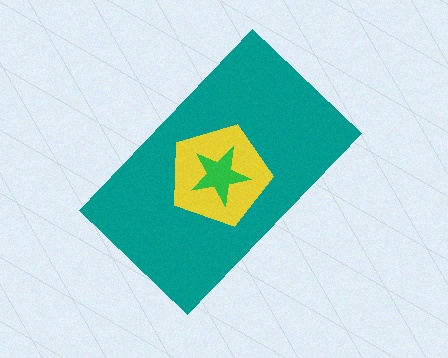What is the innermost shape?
The green star.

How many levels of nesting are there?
3.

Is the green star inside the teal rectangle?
Yes.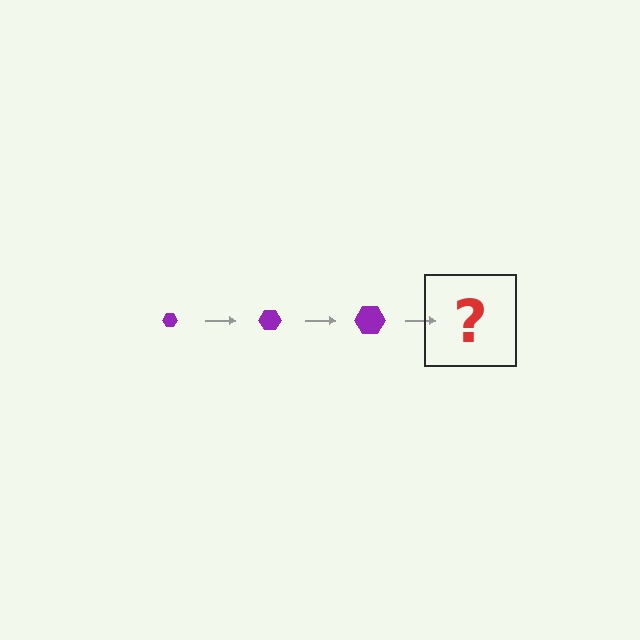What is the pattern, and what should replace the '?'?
The pattern is that the hexagon gets progressively larger each step. The '?' should be a purple hexagon, larger than the previous one.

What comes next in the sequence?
The next element should be a purple hexagon, larger than the previous one.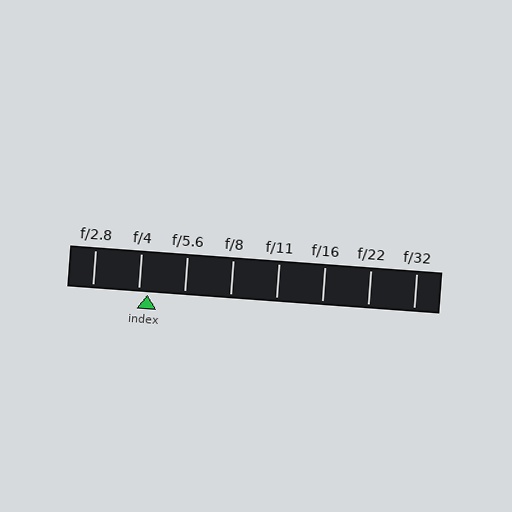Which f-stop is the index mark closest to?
The index mark is closest to f/4.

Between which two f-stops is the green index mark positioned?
The index mark is between f/4 and f/5.6.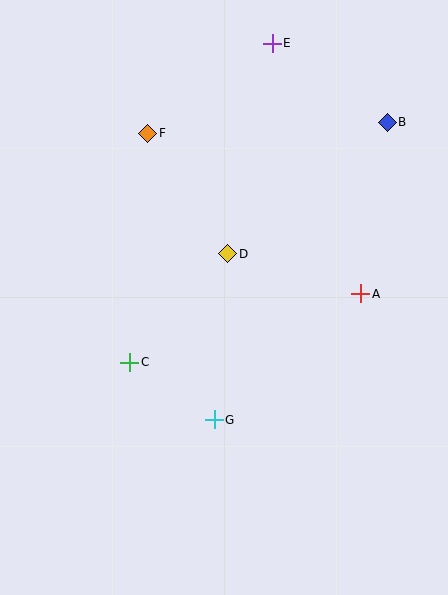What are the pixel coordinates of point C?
Point C is at (130, 362).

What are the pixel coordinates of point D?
Point D is at (228, 254).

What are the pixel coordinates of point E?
Point E is at (272, 43).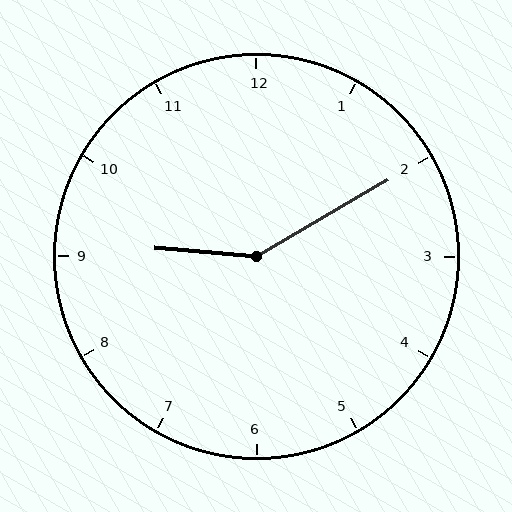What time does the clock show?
9:10.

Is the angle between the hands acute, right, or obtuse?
It is obtuse.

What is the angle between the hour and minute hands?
Approximately 145 degrees.